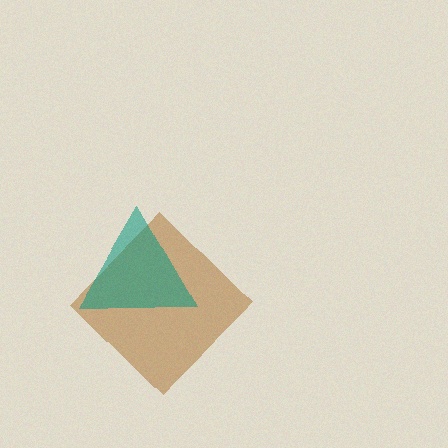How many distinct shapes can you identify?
There are 2 distinct shapes: a brown diamond, a teal triangle.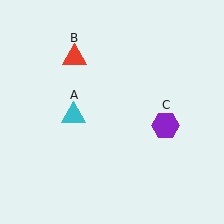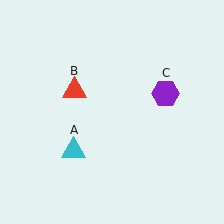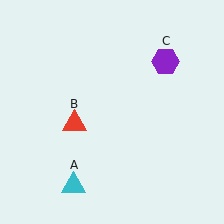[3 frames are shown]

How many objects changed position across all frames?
3 objects changed position: cyan triangle (object A), red triangle (object B), purple hexagon (object C).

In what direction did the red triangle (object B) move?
The red triangle (object B) moved down.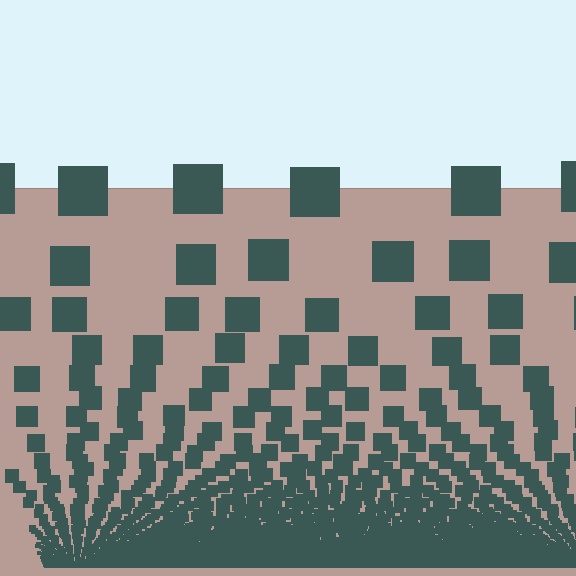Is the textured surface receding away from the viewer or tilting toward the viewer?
The surface appears to tilt toward the viewer. Texture elements get larger and sparser toward the top.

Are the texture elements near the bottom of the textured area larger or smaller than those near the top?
Smaller. The gradient is inverted — elements near the bottom are smaller and denser.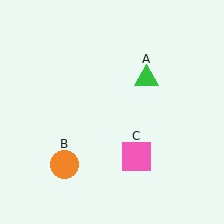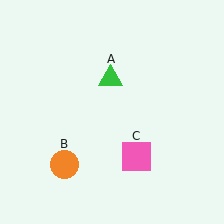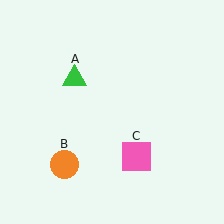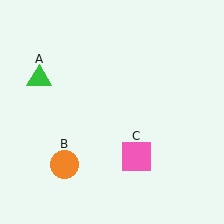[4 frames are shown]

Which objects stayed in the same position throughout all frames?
Orange circle (object B) and pink square (object C) remained stationary.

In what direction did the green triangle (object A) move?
The green triangle (object A) moved left.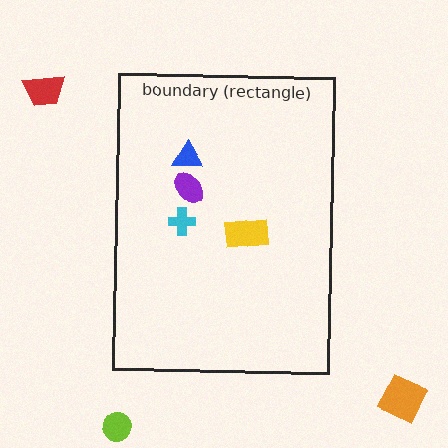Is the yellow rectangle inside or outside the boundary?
Inside.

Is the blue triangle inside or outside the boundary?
Inside.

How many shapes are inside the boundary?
4 inside, 3 outside.